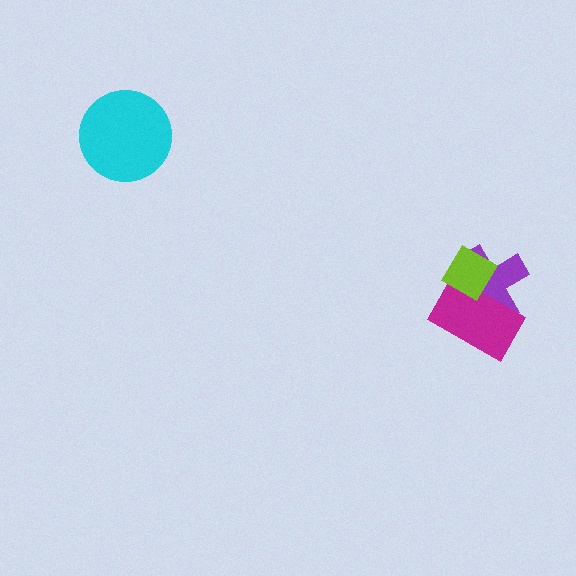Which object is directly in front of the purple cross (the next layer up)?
The magenta rectangle is directly in front of the purple cross.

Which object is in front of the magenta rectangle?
The lime diamond is in front of the magenta rectangle.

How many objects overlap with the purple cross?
2 objects overlap with the purple cross.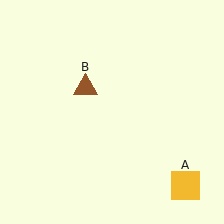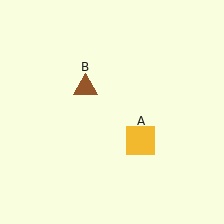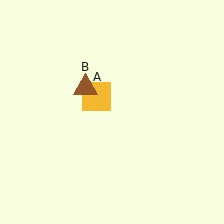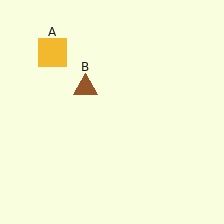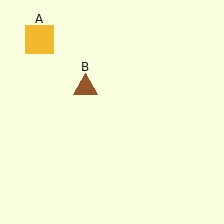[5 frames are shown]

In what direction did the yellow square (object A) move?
The yellow square (object A) moved up and to the left.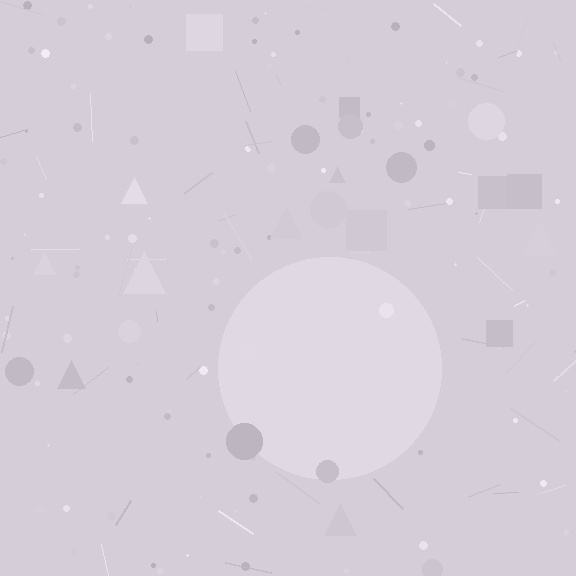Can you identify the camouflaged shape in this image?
The camouflaged shape is a circle.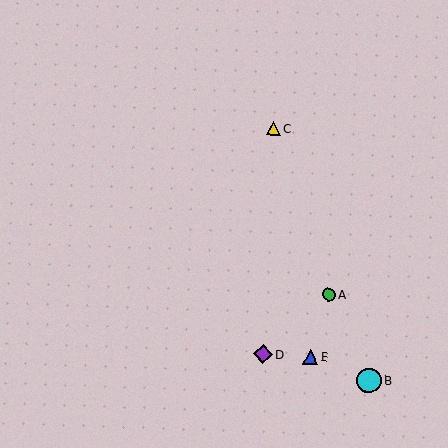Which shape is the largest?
The cyan circle (labeled B) is the largest.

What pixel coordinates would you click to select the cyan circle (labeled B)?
Click at (369, 380) to select the cyan circle B.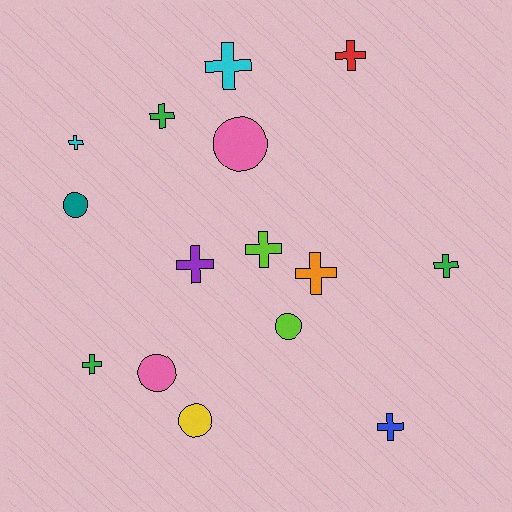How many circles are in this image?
There are 5 circles.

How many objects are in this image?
There are 15 objects.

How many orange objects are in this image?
There is 1 orange object.